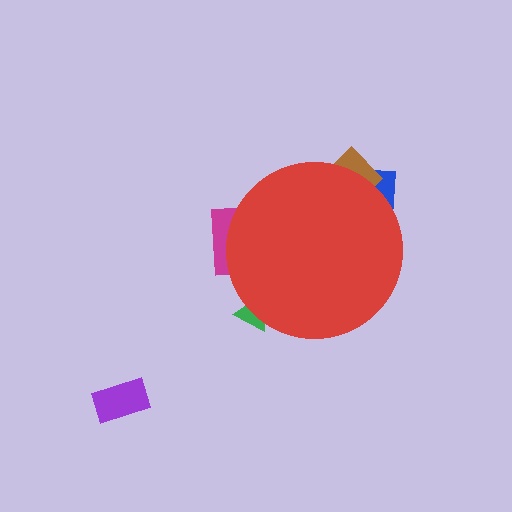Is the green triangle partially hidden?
Yes, the green triangle is partially hidden behind the red circle.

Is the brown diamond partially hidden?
Yes, the brown diamond is partially hidden behind the red circle.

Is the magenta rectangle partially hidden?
Yes, the magenta rectangle is partially hidden behind the red circle.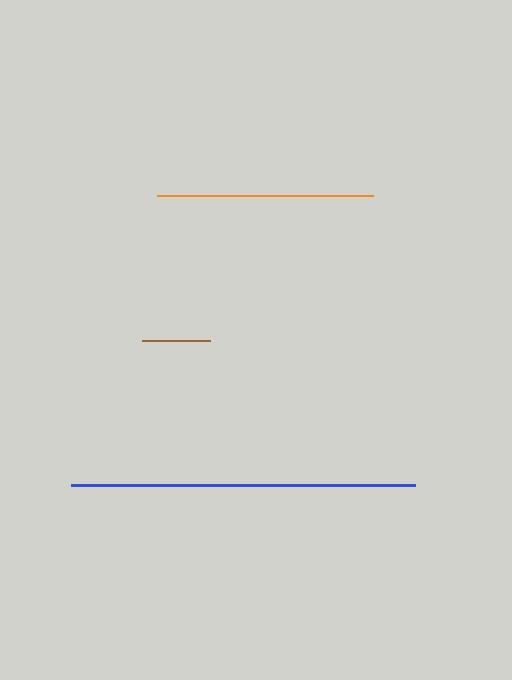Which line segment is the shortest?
The brown line is the shortest at approximately 68 pixels.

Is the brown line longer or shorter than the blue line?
The blue line is longer than the brown line.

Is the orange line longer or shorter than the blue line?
The blue line is longer than the orange line.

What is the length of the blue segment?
The blue segment is approximately 345 pixels long.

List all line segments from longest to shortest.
From longest to shortest: blue, orange, brown.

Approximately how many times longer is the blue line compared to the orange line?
The blue line is approximately 1.6 times the length of the orange line.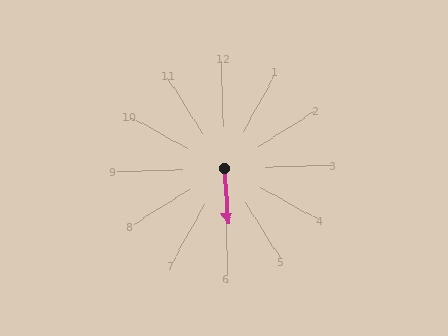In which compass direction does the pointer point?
South.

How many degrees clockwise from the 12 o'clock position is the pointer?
Approximately 179 degrees.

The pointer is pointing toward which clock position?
Roughly 6 o'clock.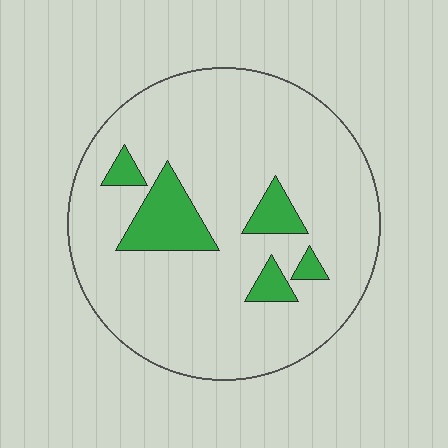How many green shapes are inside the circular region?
5.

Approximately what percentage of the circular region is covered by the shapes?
Approximately 15%.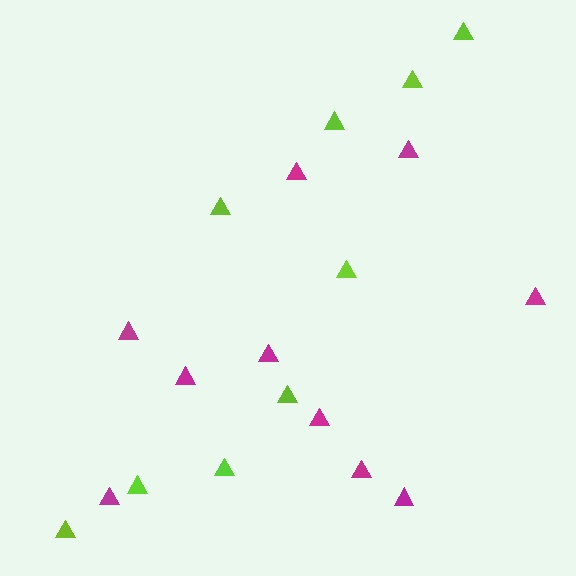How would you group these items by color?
There are 2 groups: one group of lime triangles (9) and one group of magenta triangles (10).